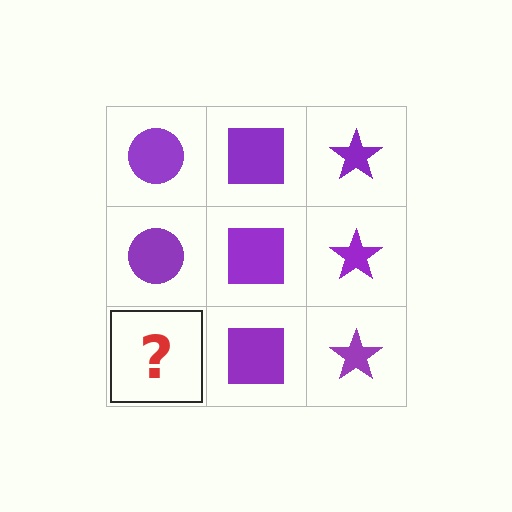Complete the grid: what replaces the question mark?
The question mark should be replaced with a purple circle.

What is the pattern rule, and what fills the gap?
The rule is that each column has a consistent shape. The gap should be filled with a purple circle.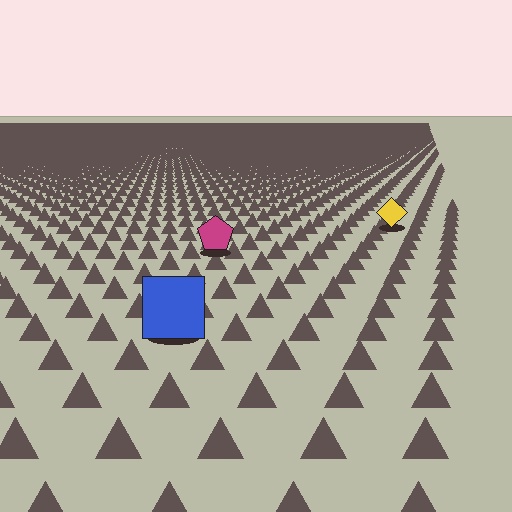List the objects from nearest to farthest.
From nearest to farthest: the blue square, the magenta pentagon, the yellow diamond.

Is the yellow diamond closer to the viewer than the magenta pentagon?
No. The magenta pentagon is closer — you can tell from the texture gradient: the ground texture is coarser near it.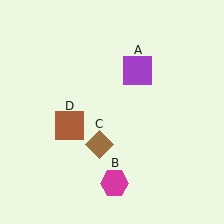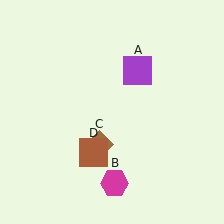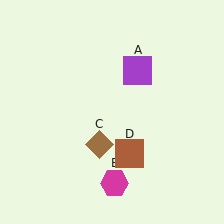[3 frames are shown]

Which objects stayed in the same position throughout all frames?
Purple square (object A) and magenta hexagon (object B) and brown diamond (object C) remained stationary.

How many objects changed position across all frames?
1 object changed position: brown square (object D).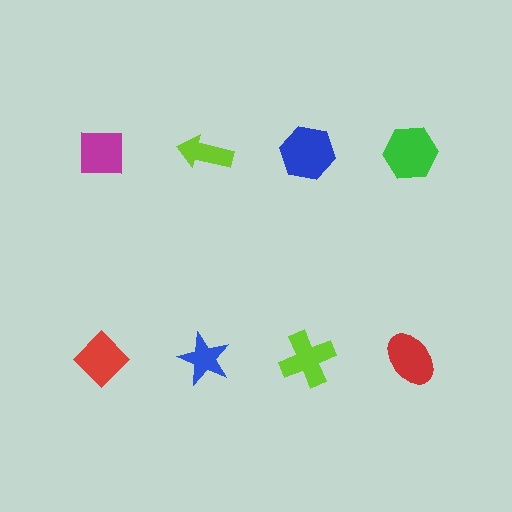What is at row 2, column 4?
A red ellipse.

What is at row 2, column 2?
A blue star.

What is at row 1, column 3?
A blue hexagon.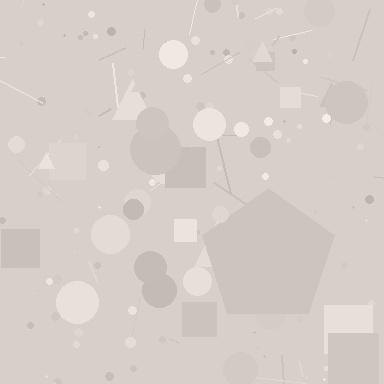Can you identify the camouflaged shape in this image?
The camouflaged shape is a pentagon.